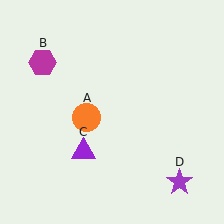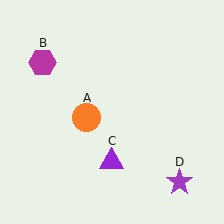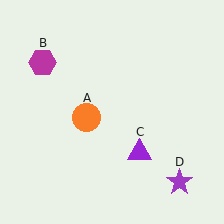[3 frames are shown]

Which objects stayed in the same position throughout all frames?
Orange circle (object A) and magenta hexagon (object B) and purple star (object D) remained stationary.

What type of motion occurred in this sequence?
The purple triangle (object C) rotated counterclockwise around the center of the scene.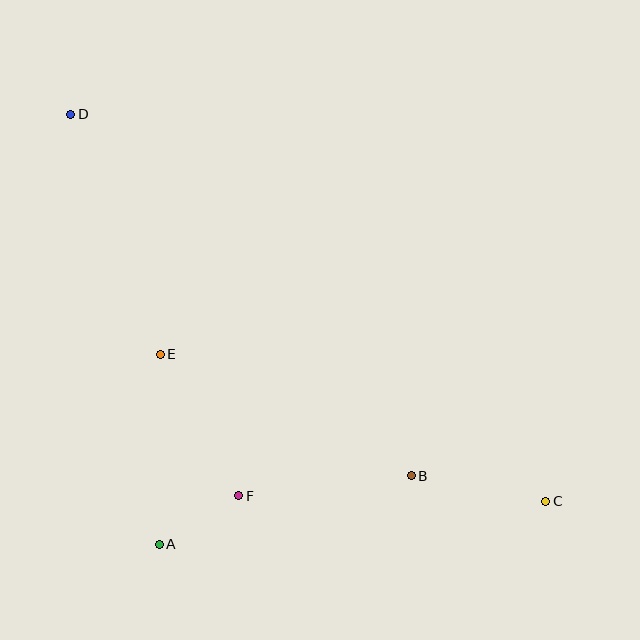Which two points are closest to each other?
Points A and F are closest to each other.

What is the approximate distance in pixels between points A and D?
The distance between A and D is approximately 439 pixels.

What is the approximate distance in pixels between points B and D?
The distance between B and D is approximately 497 pixels.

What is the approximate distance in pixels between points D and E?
The distance between D and E is approximately 256 pixels.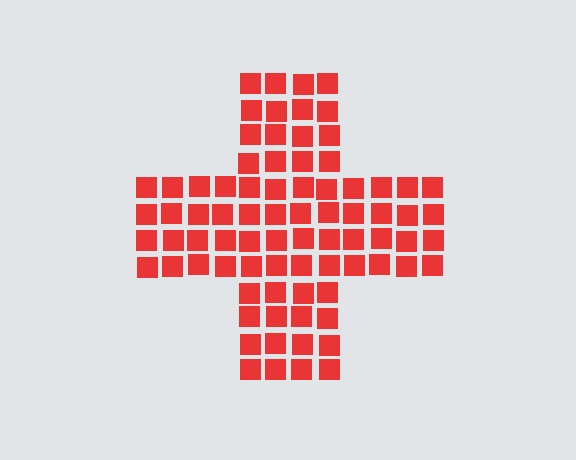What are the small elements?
The small elements are squares.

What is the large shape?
The large shape is a cross.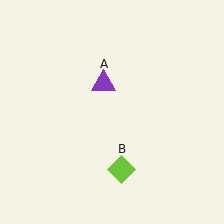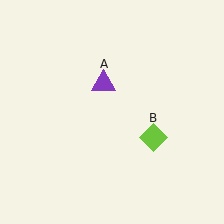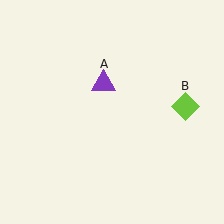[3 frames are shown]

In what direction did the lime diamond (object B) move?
The lime diamond (object B) moved up and to the right.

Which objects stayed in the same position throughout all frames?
Purple triangle (object A) remained stationary.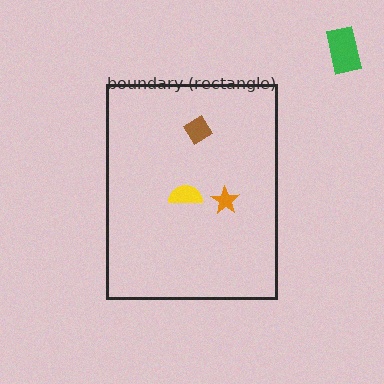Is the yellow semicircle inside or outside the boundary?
Inside.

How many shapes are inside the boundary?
3 inside, 1 outside.